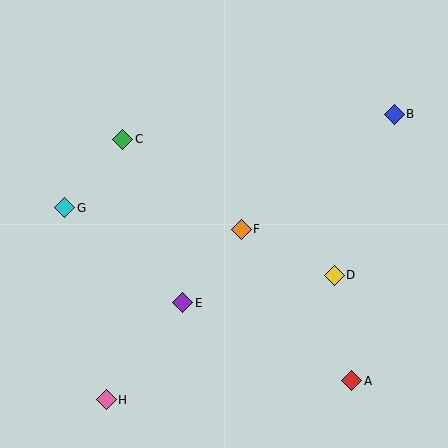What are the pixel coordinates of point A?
Point A is at (352, 381).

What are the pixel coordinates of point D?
Point D is at (334, 275).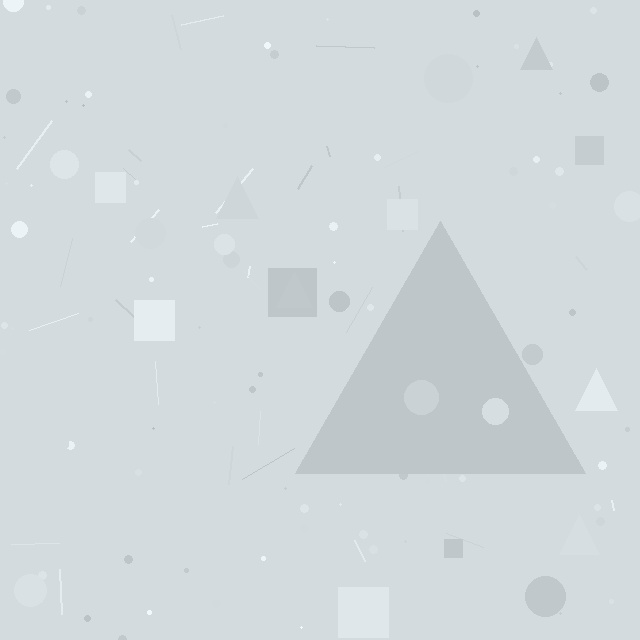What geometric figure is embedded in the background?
A triangle is embedded in the background.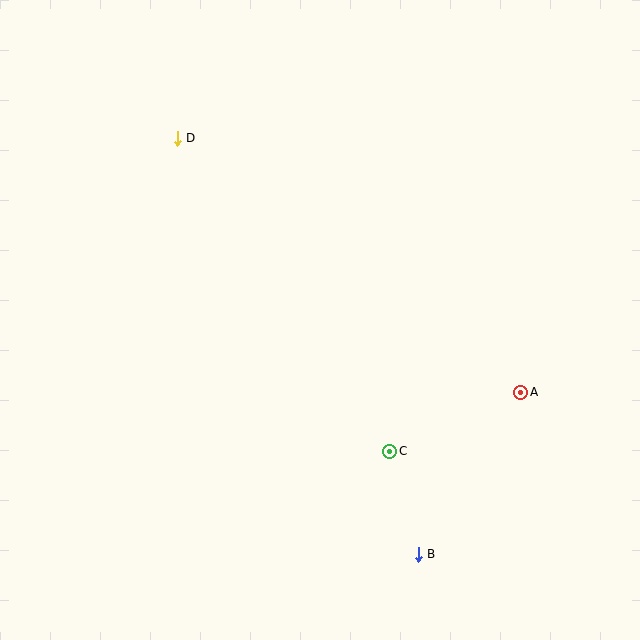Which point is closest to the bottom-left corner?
Point B is closest to the bottom-left corner.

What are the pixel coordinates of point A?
Point A is at (521, 392).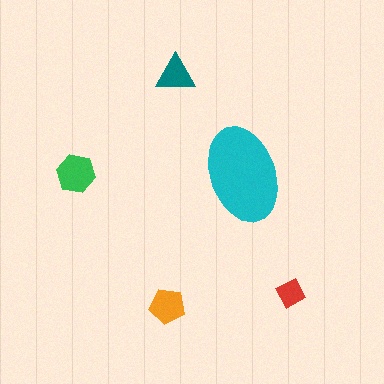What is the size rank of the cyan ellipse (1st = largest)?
1st.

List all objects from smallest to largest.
The red diamond, the teal triangle, the orange pentagon, the green hexagon, the cyan ellipse.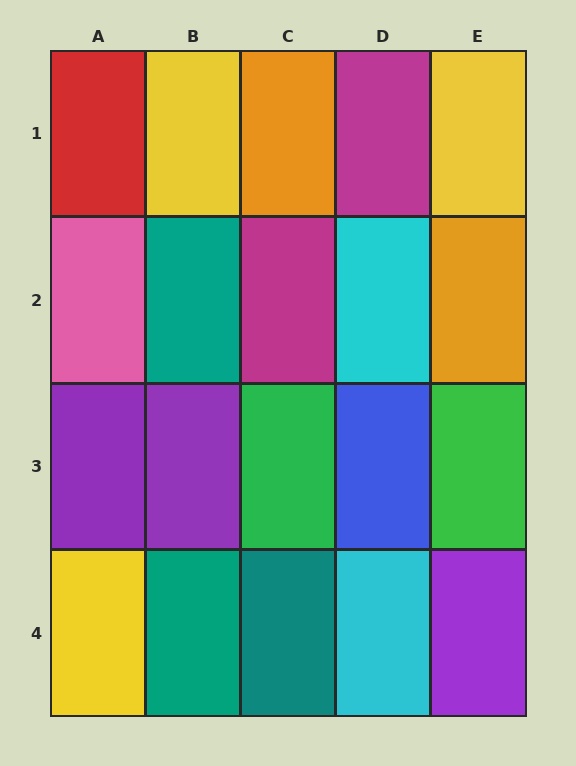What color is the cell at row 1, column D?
Magenta.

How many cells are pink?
1 cell is pink.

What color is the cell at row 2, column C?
Magenta.